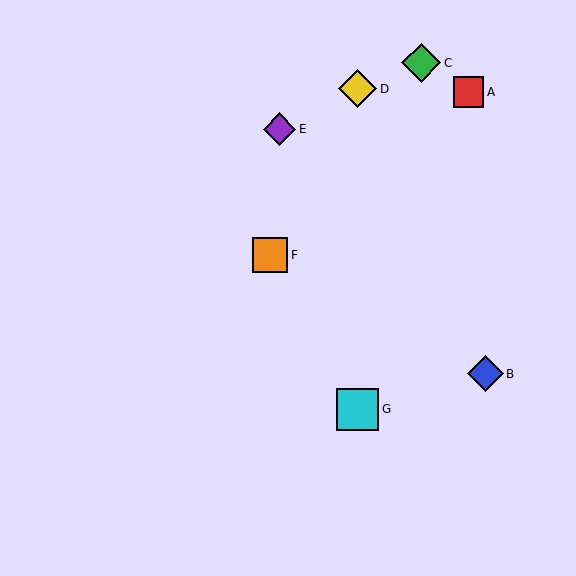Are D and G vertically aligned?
Yes, both are at x≈358.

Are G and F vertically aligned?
No, G is at x≈358 and F is at x≈270.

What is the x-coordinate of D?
Object D is at x≈358.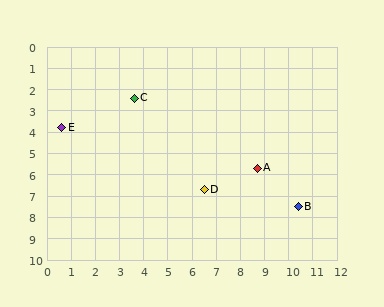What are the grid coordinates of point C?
Point C is at approximately (3.6, 2.4).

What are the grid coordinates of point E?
Point E is at approximately (0.6, 3.8).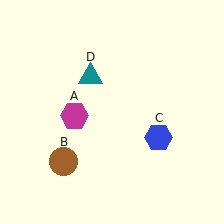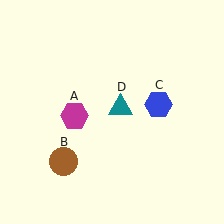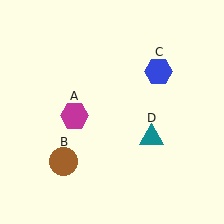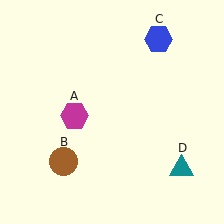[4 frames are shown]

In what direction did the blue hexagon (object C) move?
The blue hexagon (object C) moved up.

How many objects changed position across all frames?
2 objects changed position: blue hexagon (object C), teal triangle (object D).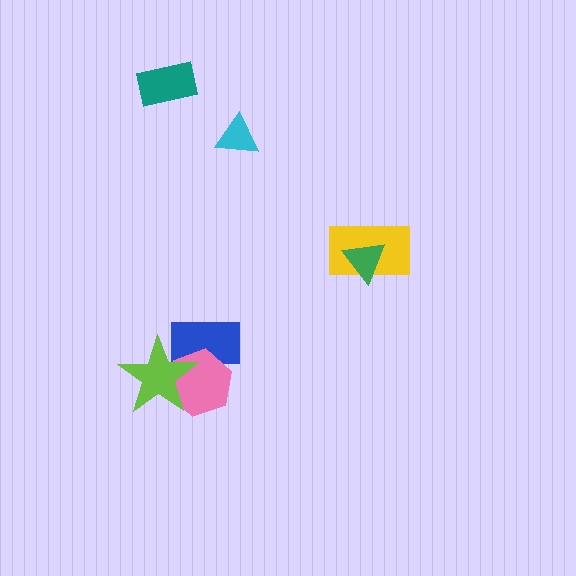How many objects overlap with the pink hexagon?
2 objects overlap with the pink hexagon.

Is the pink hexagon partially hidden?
Yes, it is partially covered by another shape.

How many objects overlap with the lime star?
2 objects overlap with the lime star.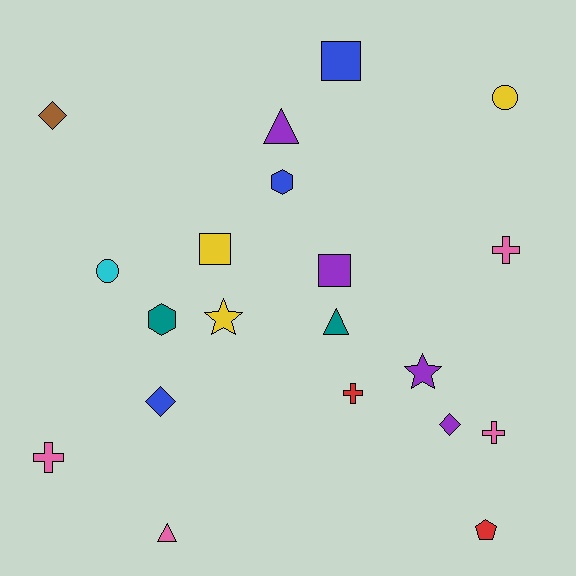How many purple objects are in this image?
There are 4 purple objects.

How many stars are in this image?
There are 2 stars.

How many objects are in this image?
There are 20 objects.